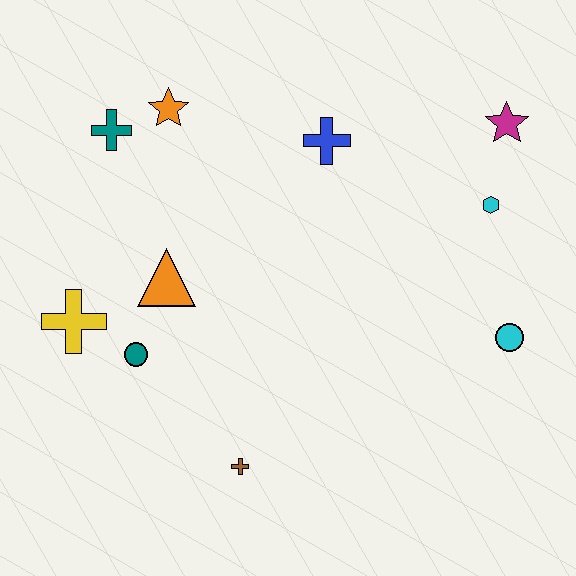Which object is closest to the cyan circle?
The cyan hexagon is closest to the cyan circle.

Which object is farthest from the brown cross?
The magenta star is farthest from the brown cross.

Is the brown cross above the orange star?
No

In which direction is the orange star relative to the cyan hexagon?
The orange star is to the left of the cyan hexagon.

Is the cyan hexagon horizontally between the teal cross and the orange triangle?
No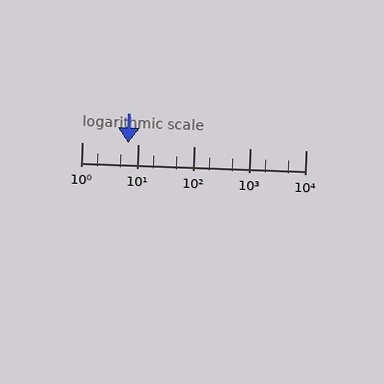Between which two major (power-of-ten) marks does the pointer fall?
The pointer is between 1 and 10.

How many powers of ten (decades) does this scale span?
The scale spans 4 decades, from 1 to 10000.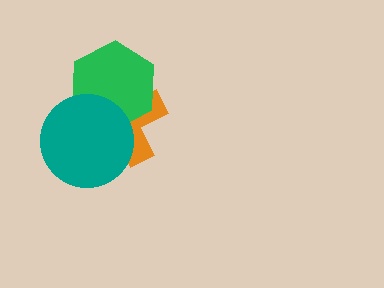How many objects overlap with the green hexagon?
2 objects overlap with the green hexagon.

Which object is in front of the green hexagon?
The teal circle is in front of the green hexagon.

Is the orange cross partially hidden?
Yes, it is partially covered by another shape.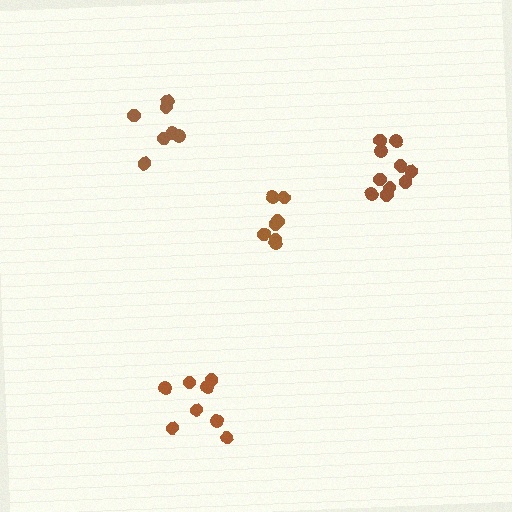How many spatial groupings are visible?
There are 4 spatial groupings.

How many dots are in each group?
Group 1: 7 dots, Group 2: 8 dots, Group 3: 10 dots, Group 4: 7 dots (32 total).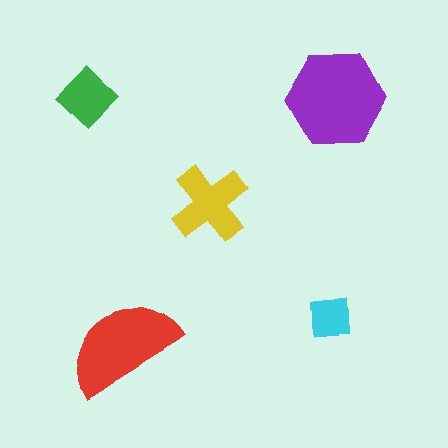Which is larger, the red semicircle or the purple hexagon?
The purple hexagon.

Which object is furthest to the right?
The purple hexagon is rightmost.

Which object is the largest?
The purple hexagon.